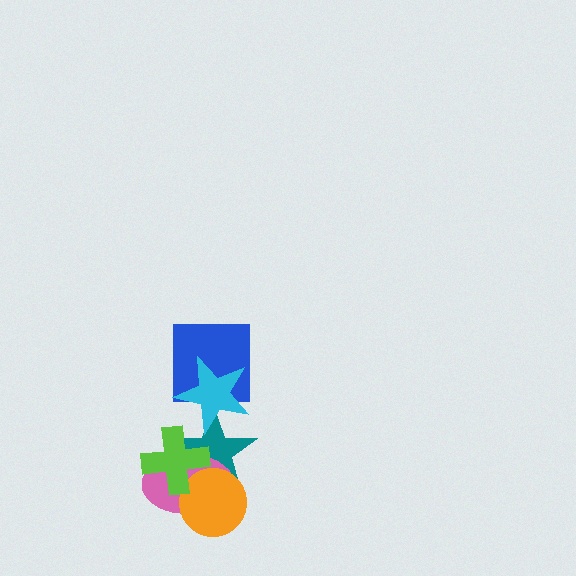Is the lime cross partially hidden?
No, no other shape covers it.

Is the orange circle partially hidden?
Yes, it is partially covered by another shape.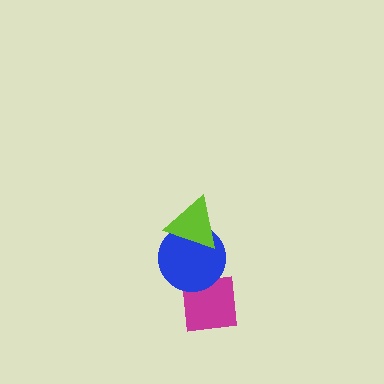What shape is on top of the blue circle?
The lime triangle is on top of the blue circle.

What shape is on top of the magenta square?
The blue circle is on top of the magenta square.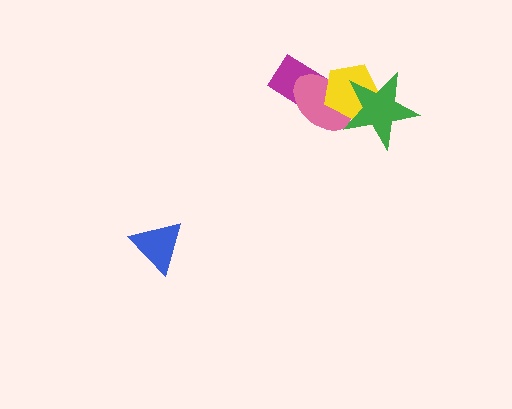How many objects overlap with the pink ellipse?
3 objects overlap with the pink ellipse.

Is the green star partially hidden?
No, no other shape covers it.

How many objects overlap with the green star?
2 objects overlap with the green star.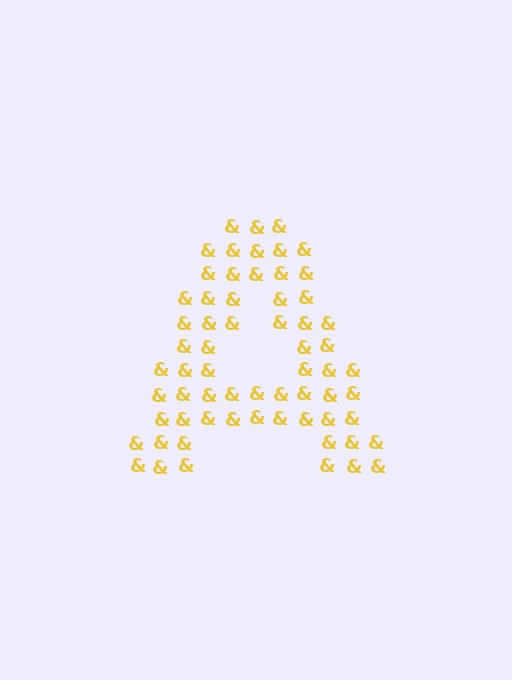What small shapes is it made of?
It is made of small ampersands.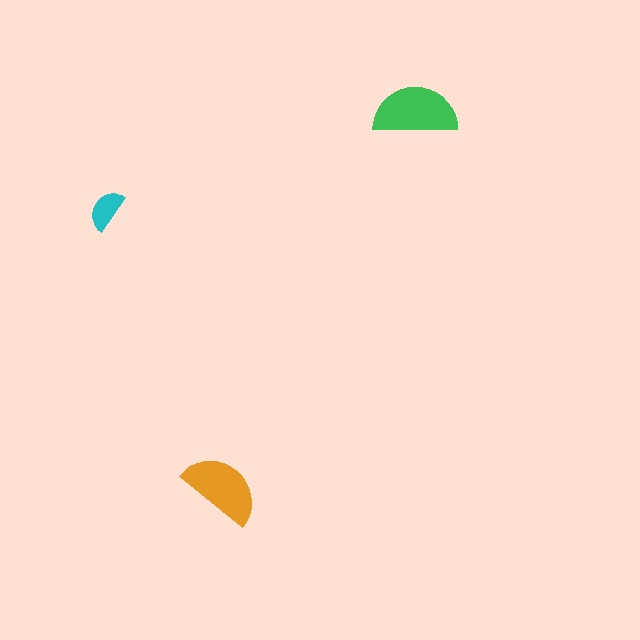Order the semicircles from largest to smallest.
the green one, the orange one, the cyan one.